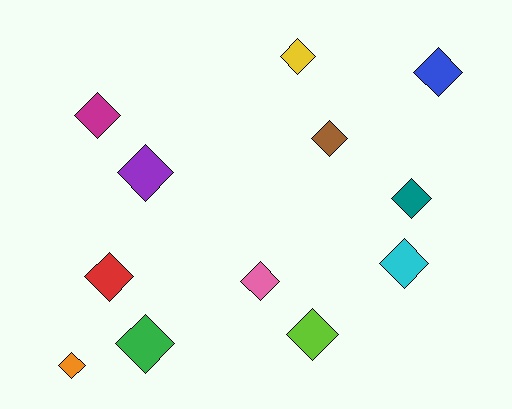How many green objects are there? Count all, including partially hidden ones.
There is 1 green object.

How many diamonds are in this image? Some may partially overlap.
There are 12 diamonds.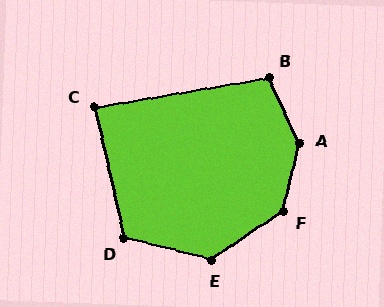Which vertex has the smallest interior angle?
C, at approximately 87 degrees.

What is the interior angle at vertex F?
Approximately 138 degrees (obtuse).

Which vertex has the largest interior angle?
A, at approximately 141 degrees.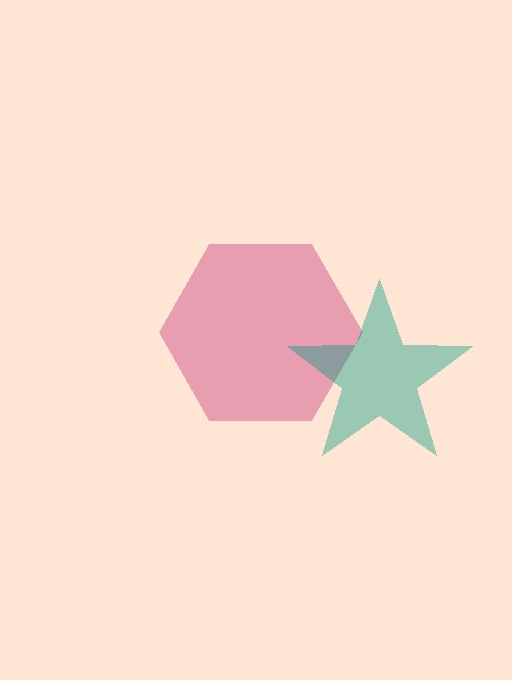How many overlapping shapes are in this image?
There are 2 overlapping shapes in the image.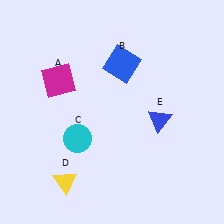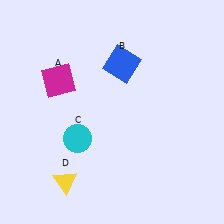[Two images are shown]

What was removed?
The blue triangle (E) was removed in Image 2.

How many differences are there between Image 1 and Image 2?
There is 1 difference between the two images.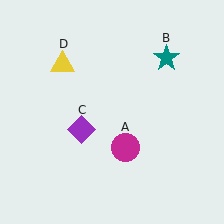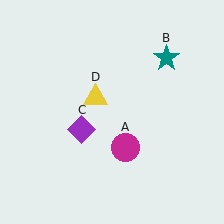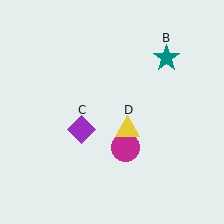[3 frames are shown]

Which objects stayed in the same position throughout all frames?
Magenta circle (object A) and teal star (object B) and purple diamond (object C) remained stationary.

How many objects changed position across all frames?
1 object changed position: yellow triangle (object D).